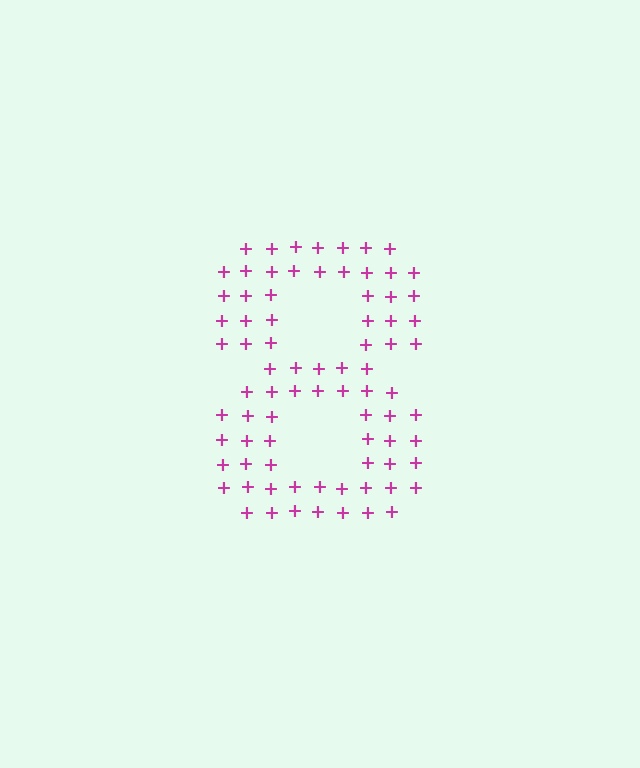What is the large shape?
The large shape is the digit 8.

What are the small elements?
The small elements are plus signs.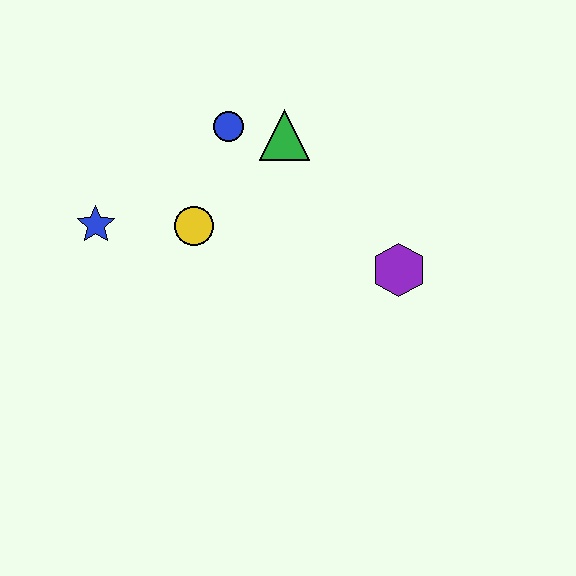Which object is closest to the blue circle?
The green triangle is closest to the blue circle.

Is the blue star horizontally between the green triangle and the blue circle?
No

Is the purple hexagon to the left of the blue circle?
No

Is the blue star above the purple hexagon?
Yes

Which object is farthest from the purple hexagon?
The blue star is farthest from the purple hexagon.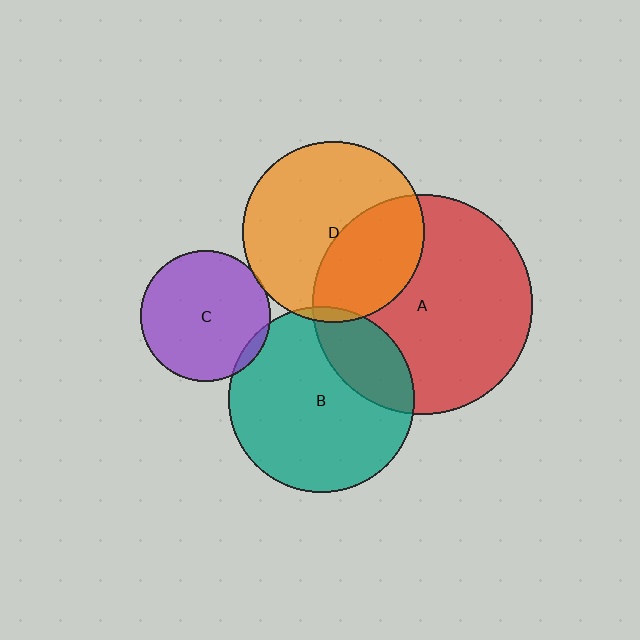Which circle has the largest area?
Circle A (red).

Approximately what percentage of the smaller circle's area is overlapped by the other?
Approximately 5%.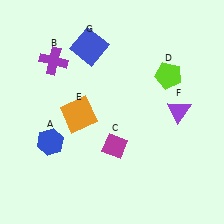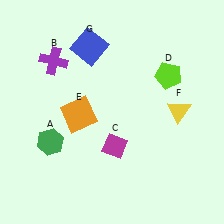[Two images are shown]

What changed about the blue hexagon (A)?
In Image 1, A is blue. In Image 2, it changed to green.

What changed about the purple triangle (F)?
In Image 1, F is purple. In Image 2, it changed to yellow.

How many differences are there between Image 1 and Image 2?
There are 2 differences between the two images.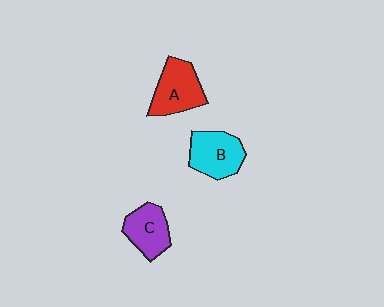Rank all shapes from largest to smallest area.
From largest to smallest: A (red), B (cyan), C (purple).